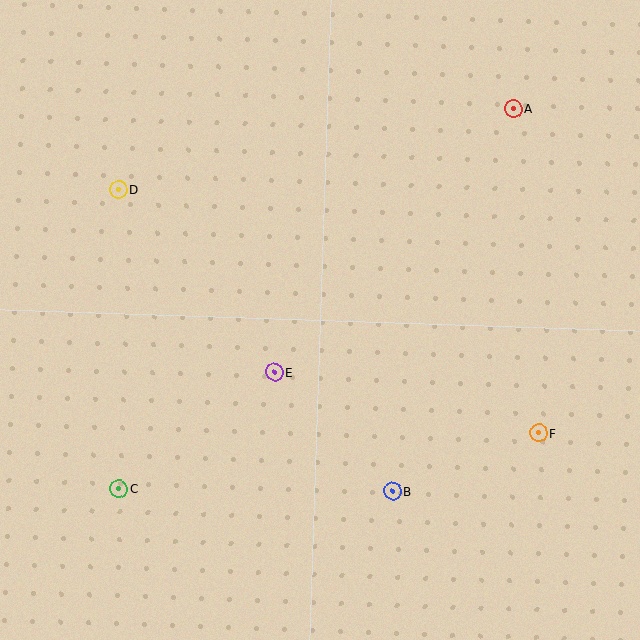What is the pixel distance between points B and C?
The distance between B and C is 274 pixels.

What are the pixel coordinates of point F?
Point F is at (539, 433).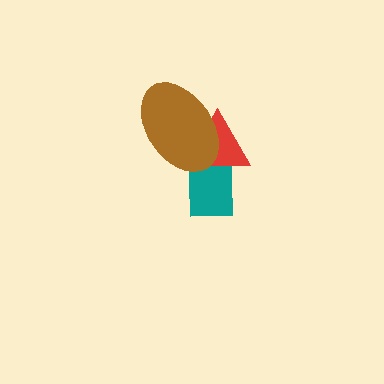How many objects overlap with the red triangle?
2 objects overlap with the red triangle.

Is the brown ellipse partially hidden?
No, no other shape covers it.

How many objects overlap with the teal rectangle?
2 objects overlap with the teal rectangle.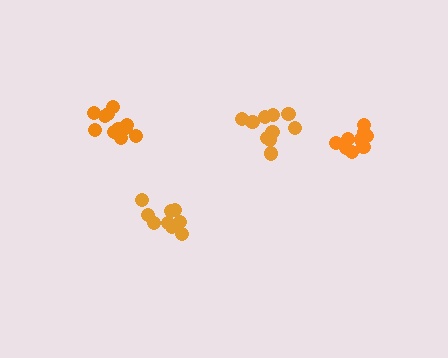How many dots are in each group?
Group 1: 10 dots, Group 2: 9 dots, Group 3: 11 dots, Group 4: 9 dots (39 total).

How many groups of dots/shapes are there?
There are 4 groups.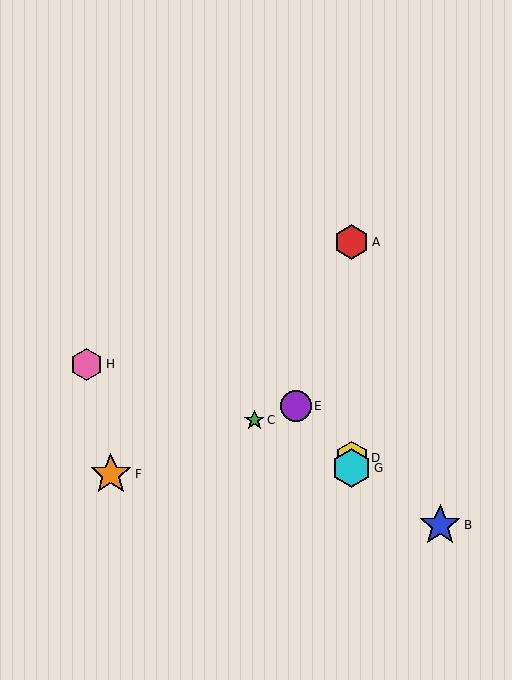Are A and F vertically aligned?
No, A is at x≈352 and F is at x≈111.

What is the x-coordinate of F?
Object F is at x≈111.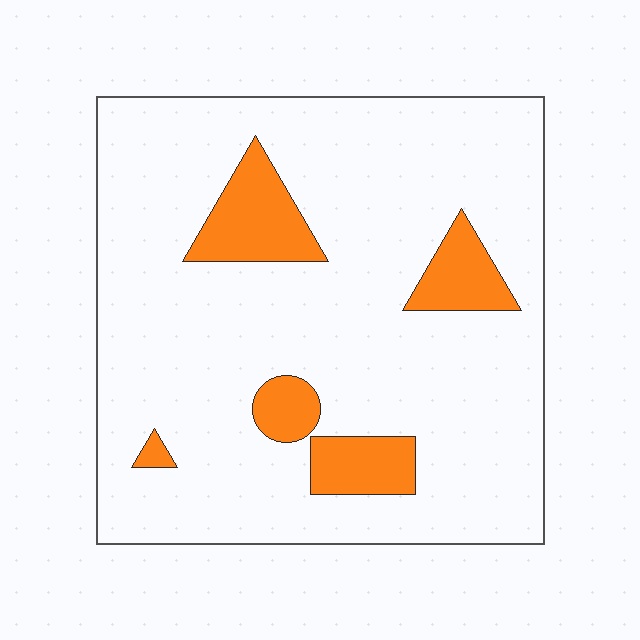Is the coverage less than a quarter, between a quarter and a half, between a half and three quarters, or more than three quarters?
Less than a quarter.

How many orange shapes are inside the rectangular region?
5.